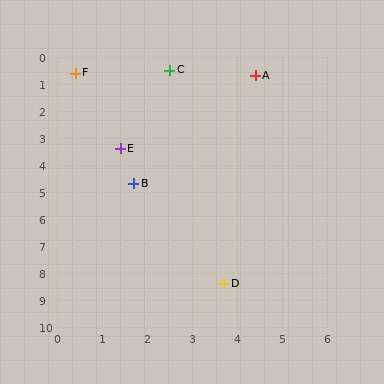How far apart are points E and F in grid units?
Points E and F are about 3.0 grid units apart.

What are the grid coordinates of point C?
Point C is at approximately (2.5, 0.5).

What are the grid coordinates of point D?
Point D is at approximately (3.7, 8.4).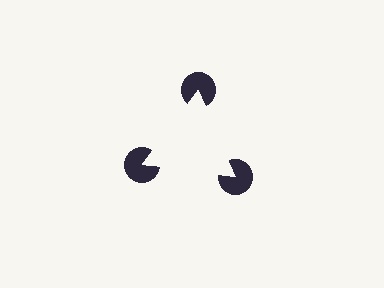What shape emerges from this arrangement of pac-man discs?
An illusory triangle — its edges are inferred from the aligned wedge cuts in the pac-man discs, not physically drawn.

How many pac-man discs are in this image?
There are 3 — one at each vertex of the illusory triangle.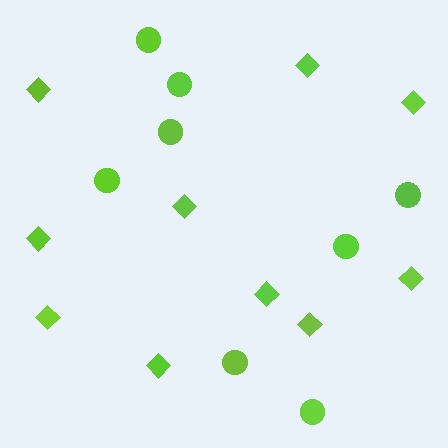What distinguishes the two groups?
There are 2 groups: one group of diamonds (10) and one group of circles (8).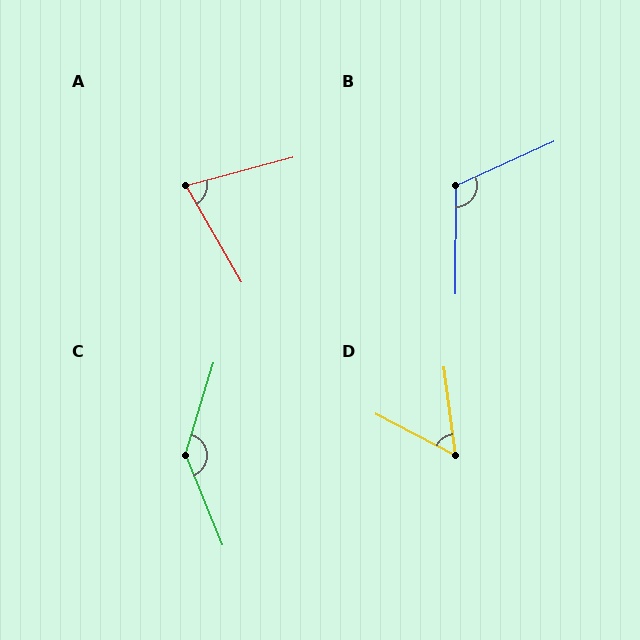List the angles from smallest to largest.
D (55°), A (75°), B (114°), C (140°).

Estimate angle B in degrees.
Approximately 114 degrees.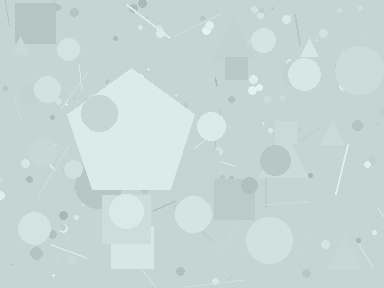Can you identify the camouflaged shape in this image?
The camouflaged shape is a pentagon.